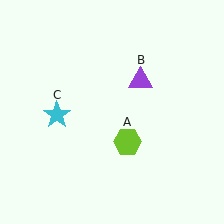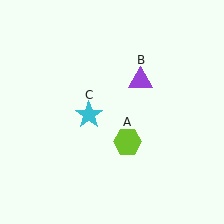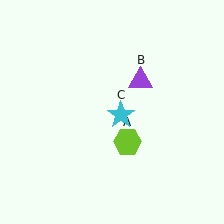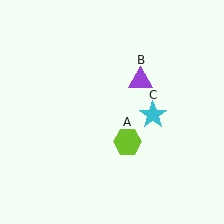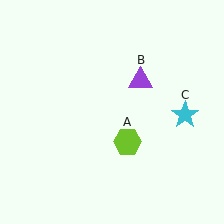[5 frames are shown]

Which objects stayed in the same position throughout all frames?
Lime hexagon (object A) and purple triangle (object B) remained stationary.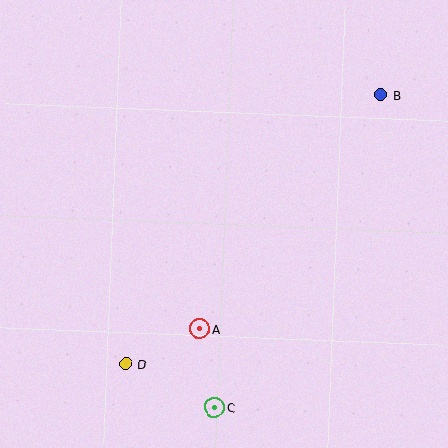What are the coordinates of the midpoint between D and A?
The midpoint between D and A is at (163, 346).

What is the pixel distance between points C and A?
The distance between C and A is 80 pixels.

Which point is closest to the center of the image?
Point A at (200, 329) is closest to the center.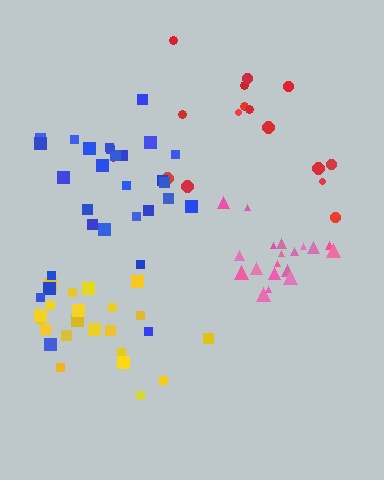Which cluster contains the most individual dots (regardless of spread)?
Blue (29).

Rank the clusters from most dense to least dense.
pink, yellow, blue, red.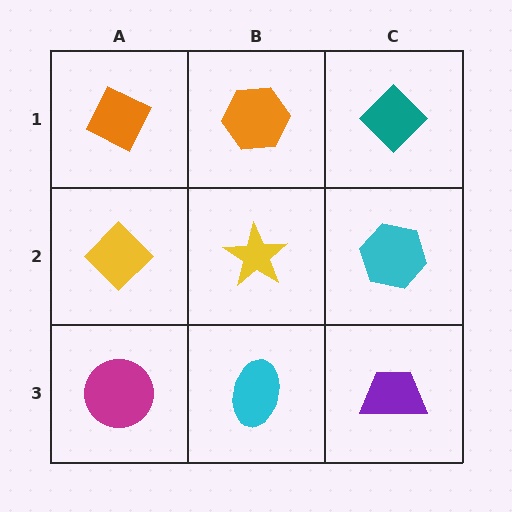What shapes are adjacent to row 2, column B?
An orange hexagon (row 1, column B), a cyan ellipse (row 3, column B), a yellow diamond (row 2, column A), a cyan hexagon (row 2, column C).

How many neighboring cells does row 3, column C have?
2.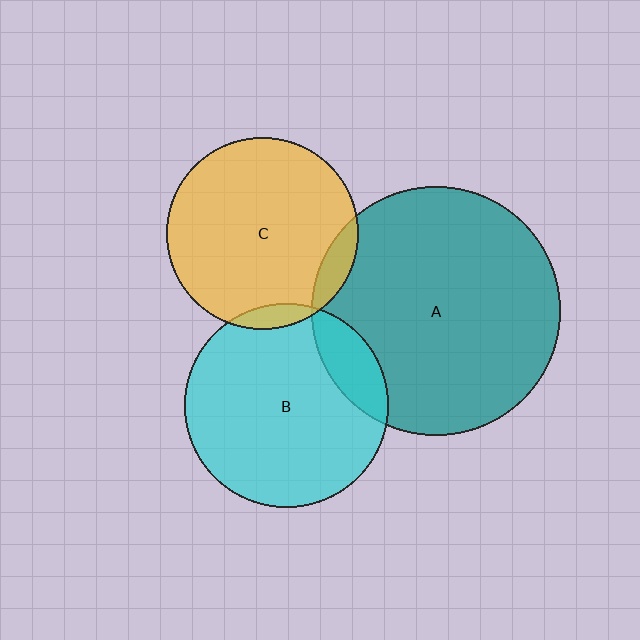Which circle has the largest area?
Circle A (teal).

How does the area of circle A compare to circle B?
Approximately 1.5 times.